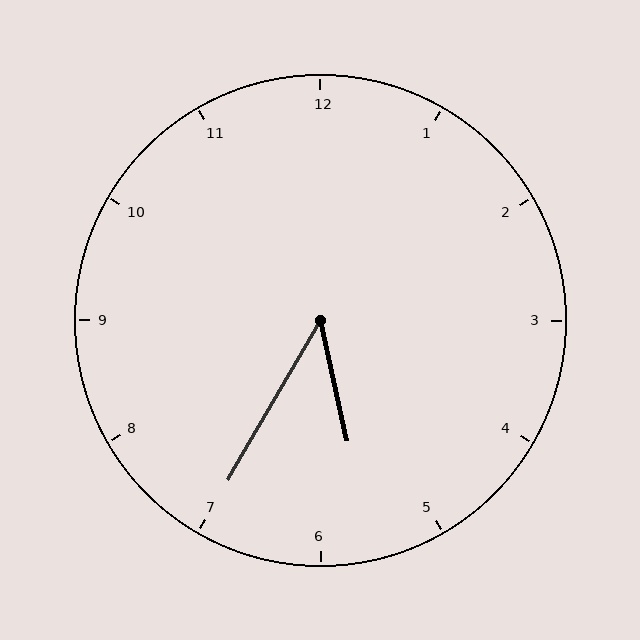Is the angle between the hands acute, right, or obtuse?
It is acute.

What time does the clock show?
5:35.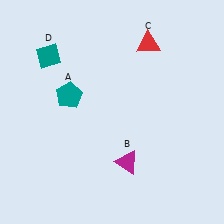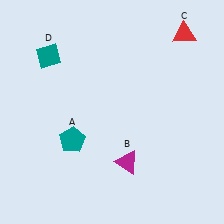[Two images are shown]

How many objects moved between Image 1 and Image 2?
2 objects moved between the two images.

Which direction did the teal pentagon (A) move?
The teal pentagon (A) moved down.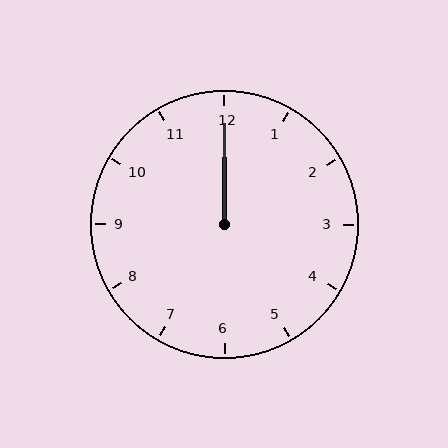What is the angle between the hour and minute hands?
Approximately 0 degrees.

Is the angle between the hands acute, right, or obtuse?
It is acute.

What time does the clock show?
12:00.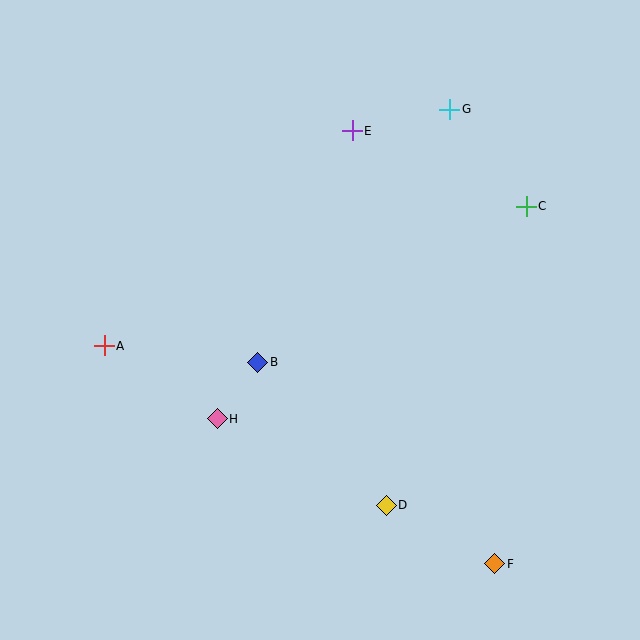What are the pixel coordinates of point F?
Point F is at (495, 564).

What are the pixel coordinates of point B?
Point B is at (258, 362).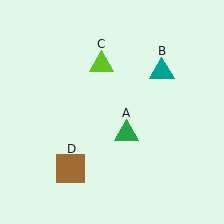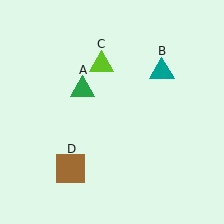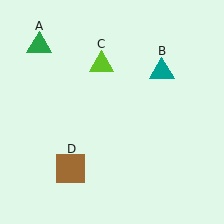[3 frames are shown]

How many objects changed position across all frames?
1 object changed position: green triangle (object A).